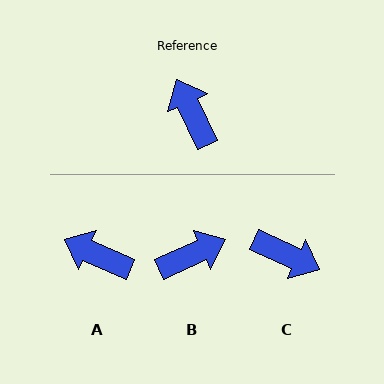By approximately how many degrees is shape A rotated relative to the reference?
Approximately 41 degrees counter-clockwise.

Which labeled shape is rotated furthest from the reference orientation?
C, about 140 degrees away.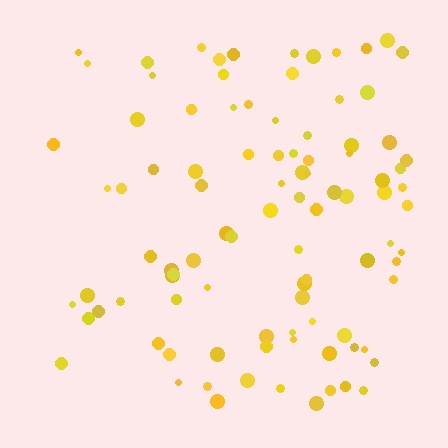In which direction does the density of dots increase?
From left to right, with the right side densest.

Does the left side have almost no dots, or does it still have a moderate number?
Still a moderate number, just noticeably fewer than the right.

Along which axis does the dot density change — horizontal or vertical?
Horizontal.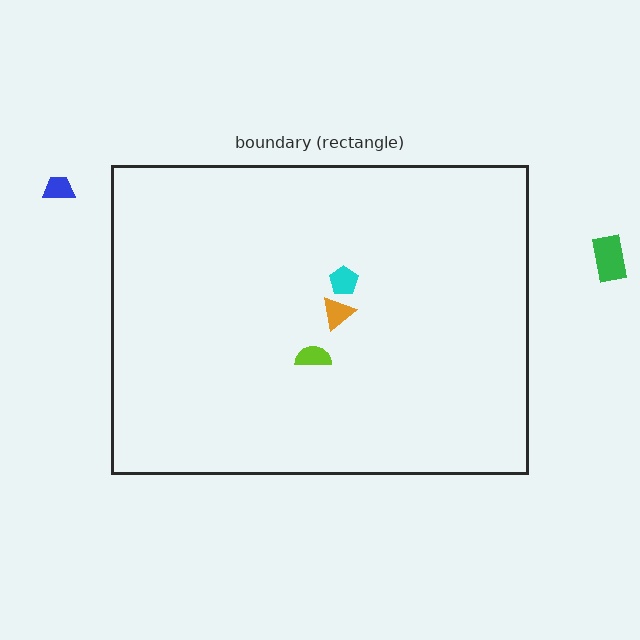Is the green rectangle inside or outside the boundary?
Outside.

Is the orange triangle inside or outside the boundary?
Inside.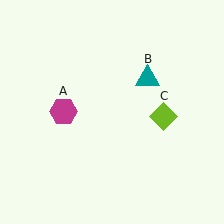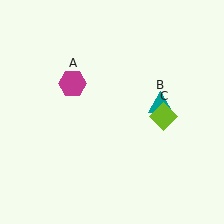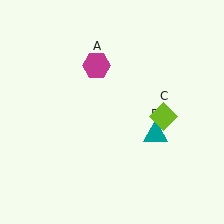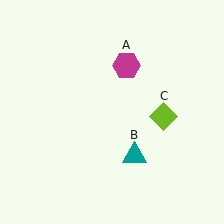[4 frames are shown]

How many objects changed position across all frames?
2 objects changed position: magenta hexagon (object A), teal triangle (object B).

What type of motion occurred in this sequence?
The magenta hexagon (object A), teal triangle (object B) rotated clockwise around the center of the scene.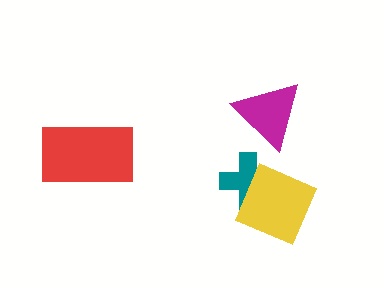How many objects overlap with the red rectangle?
0 objects overlap with the red rectangle.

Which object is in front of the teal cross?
The yellow diamond is in front of the teal cross.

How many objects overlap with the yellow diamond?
1 object overlaps with the yellow diamond.